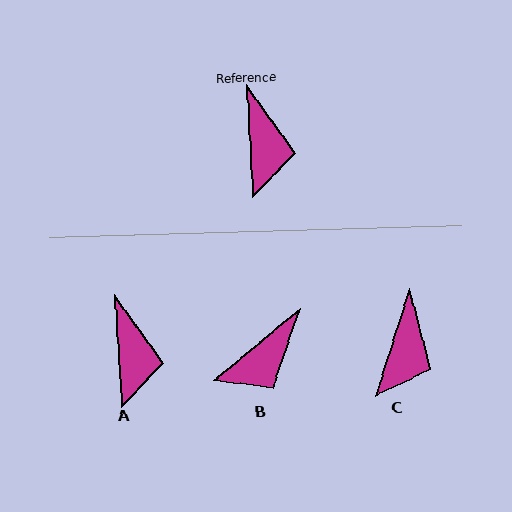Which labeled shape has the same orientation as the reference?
A.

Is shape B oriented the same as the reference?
No, it is off by about 54 degrees.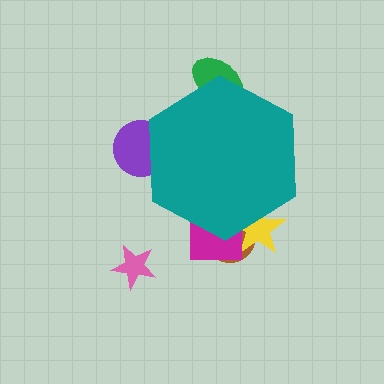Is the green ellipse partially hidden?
Yes, the green ellipse is partially hidden behind the teal hexagon.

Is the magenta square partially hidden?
Yes, the magenta square is partially hidden behind the teal hexagon.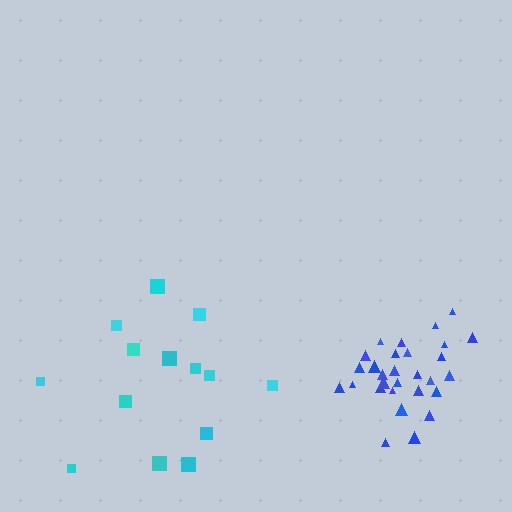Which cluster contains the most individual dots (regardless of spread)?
Blue (29).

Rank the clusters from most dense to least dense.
blue, cyan.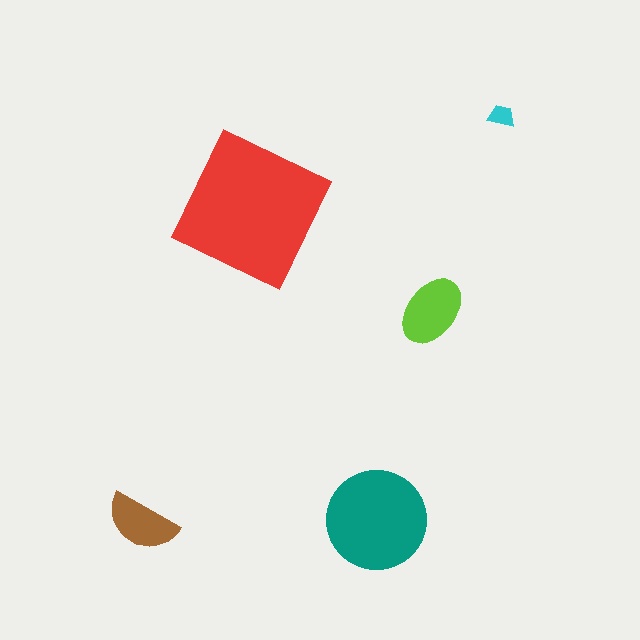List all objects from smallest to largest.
The cyan trapezoid, the brown semicircle, the lime ellipse, the teal circle, the red square.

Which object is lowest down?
The brown semicircle is bottommost.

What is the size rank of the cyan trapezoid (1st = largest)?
5th.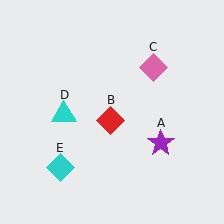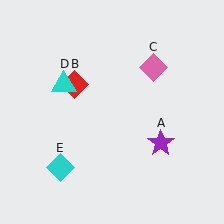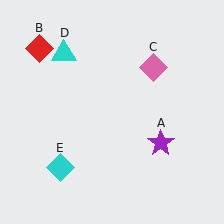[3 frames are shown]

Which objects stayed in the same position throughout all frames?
Purple star (object A) and pink diamond (object C) and cyan diamond (object E) remained stationary.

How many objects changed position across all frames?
2 objects changed position: red diamond (object B), cyan triangle (object D).